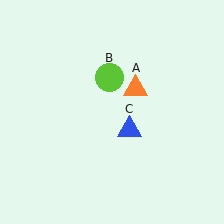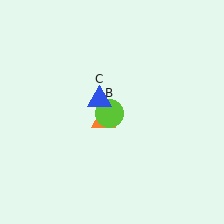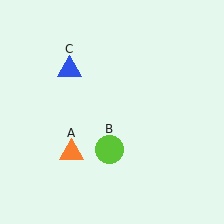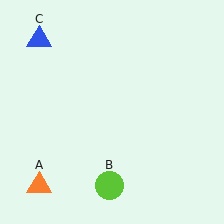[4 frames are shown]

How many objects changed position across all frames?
3 objects changed position: orange triangle (object A), lime circle (object B), blue triangle (object C).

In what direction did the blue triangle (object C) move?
The blue triangle (object C) moved up and to the left.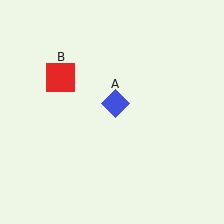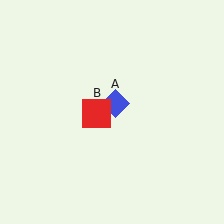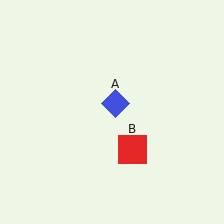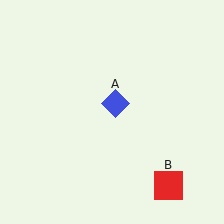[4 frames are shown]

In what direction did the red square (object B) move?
The red square (object B) moved down and to the right.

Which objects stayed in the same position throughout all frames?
Blue diamond (object A) remained stationary.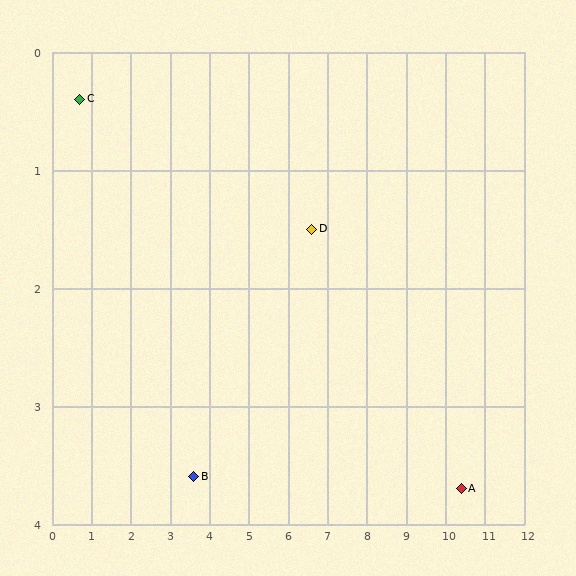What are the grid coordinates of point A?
Point A is at approximately (10.4, 3.7).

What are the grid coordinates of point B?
Point B is at approximately (3.6, 3.6).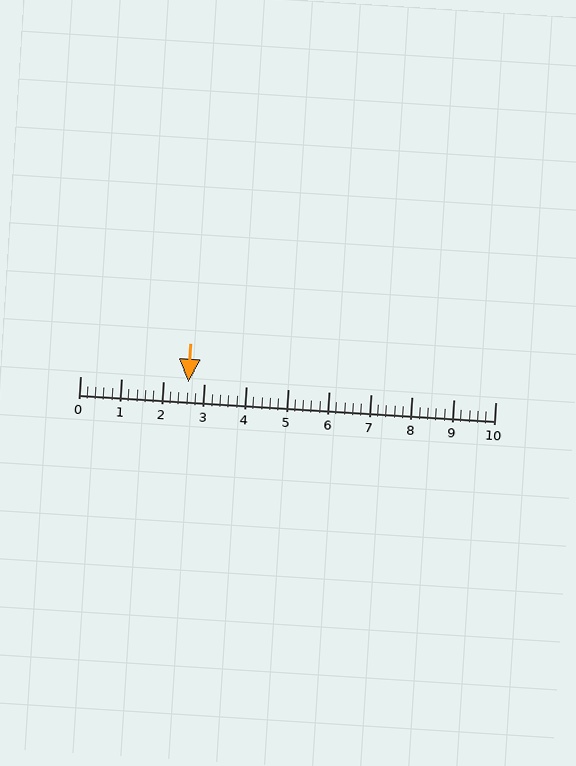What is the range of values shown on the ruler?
The ruler shows values from 0 to 10.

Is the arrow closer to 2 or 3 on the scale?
The arrow is closer to 3.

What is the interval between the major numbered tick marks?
The major tick marks are spaced 1 units apart.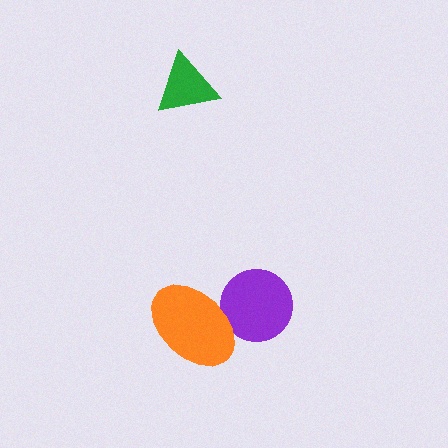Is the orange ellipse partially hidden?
No, no other shape covers it.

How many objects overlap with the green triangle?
0 objects overlap with the green triangle.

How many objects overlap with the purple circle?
1 object overlaps with the purple circle.